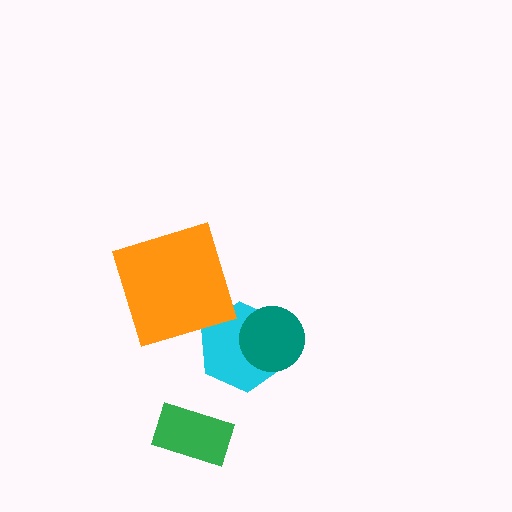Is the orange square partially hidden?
No, no other shape covers it.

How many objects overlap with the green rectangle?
0 objects overlap with the green rectangle.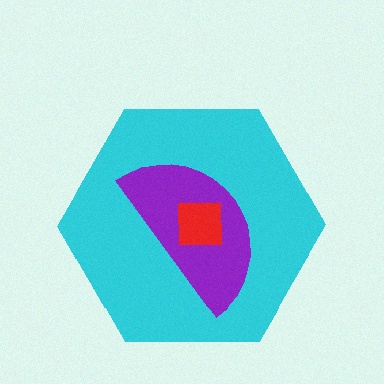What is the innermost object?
The red square.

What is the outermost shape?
The cyan hexagon.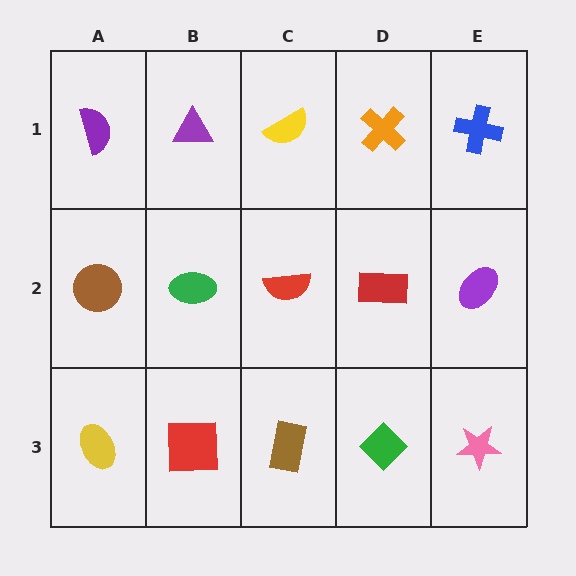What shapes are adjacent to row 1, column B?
A green ellipse (row 2, column B), a purple semicircle (row 1, column A), a yellow semicircle (row 1, column C).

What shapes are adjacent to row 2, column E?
A blue cross (row 1, column E), a pink star (row 3, column E), a red rectangle (row 2, column D).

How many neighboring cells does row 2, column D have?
4.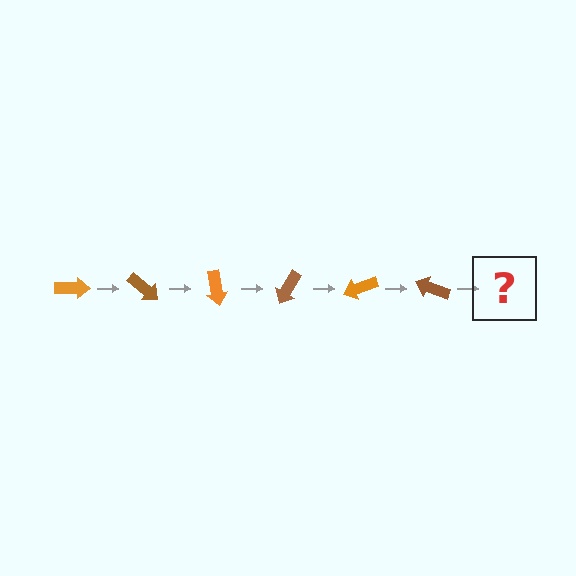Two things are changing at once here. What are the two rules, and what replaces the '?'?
The two rules are that it rotates 40 degrees each step and the color cycles through orange and brown. The '?' should be an orange arrow, rotated 240 degrees from the start.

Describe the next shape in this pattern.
It should be an orange arrow, rotated 240 degrees from the start.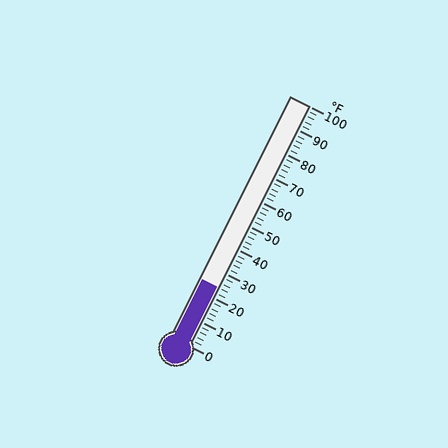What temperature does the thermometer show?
The thermometer shows approximately 24°F.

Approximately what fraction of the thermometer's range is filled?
The thermometer is filled to approximately 25% of its range.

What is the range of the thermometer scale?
The thermometer scale ranges from 0°F to 100°F.